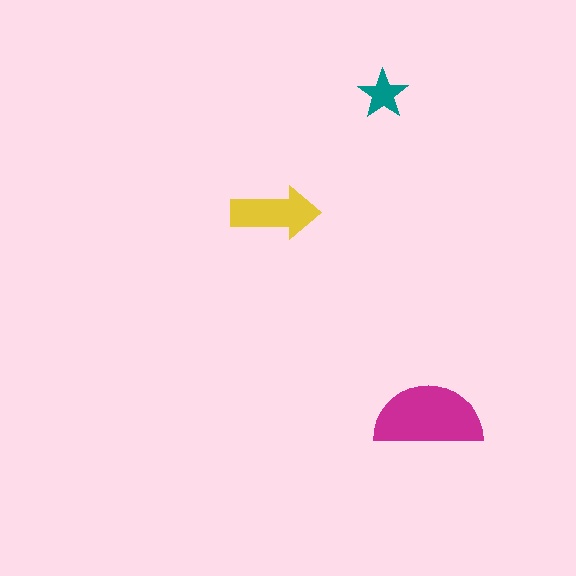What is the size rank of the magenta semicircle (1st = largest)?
1st.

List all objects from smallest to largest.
The teal star, the yellow arrow, the magenta semicircle.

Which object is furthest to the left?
The yellow arrow is leftmost.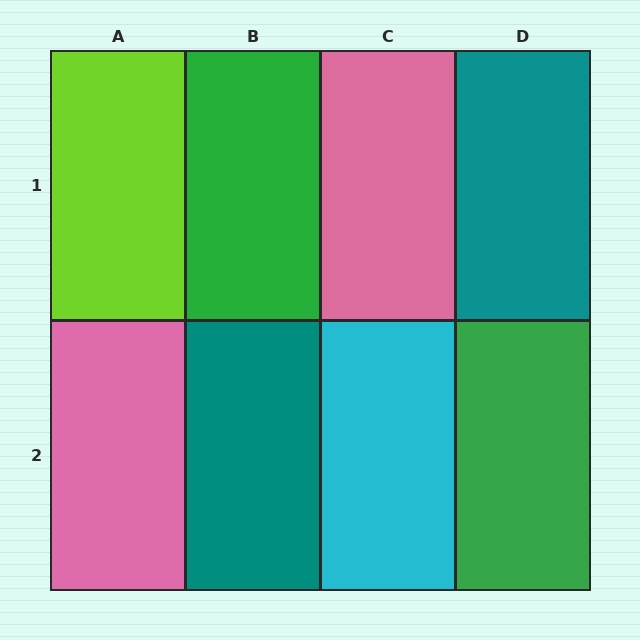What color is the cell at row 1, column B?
Green.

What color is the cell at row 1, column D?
Teal.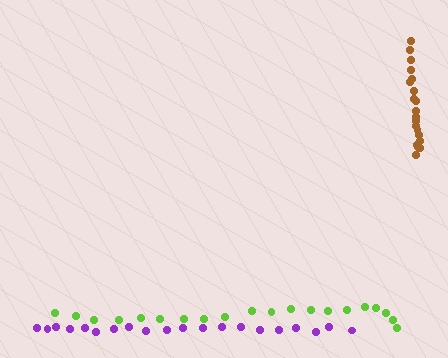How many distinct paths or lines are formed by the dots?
There are 3 distinct paths.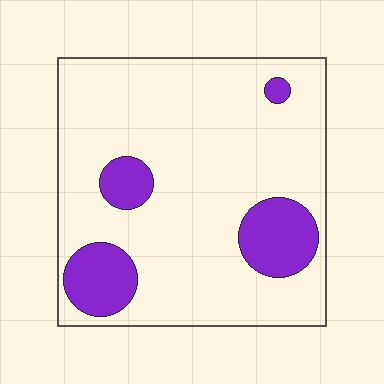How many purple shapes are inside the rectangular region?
4.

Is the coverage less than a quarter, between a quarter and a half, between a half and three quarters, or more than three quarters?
Less than a quarter.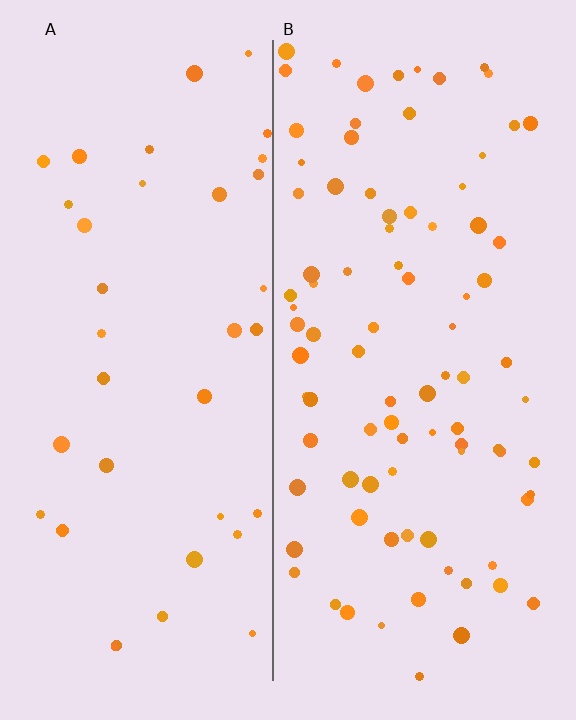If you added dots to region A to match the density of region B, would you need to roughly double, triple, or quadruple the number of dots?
Approximately double.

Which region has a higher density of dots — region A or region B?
B (the right).